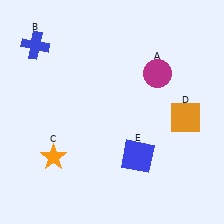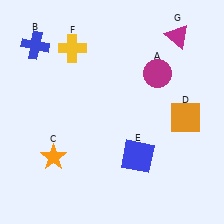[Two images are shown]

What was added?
A yellow cross (F), a magenta triangle (G) were added in Image 2.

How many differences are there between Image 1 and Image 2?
There are 2 differences between the two images.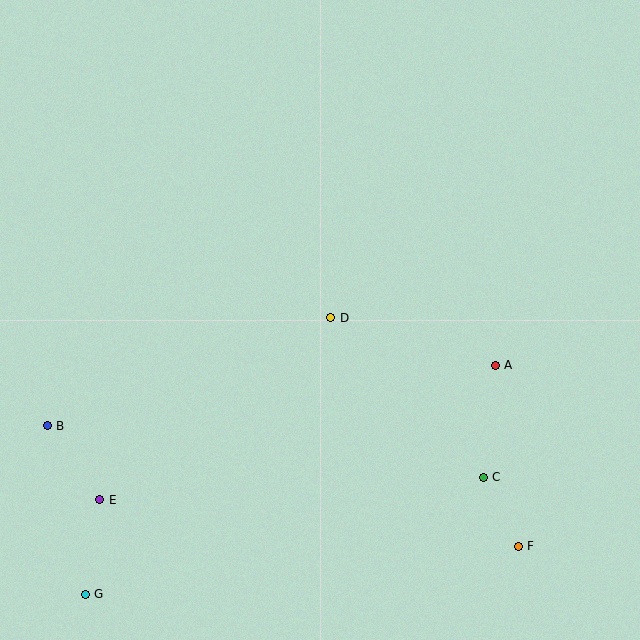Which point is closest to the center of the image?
Point D at (331, 318) is closest to the center.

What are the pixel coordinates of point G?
Point G is at (85, 594).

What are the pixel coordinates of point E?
Point E is at (100, 500).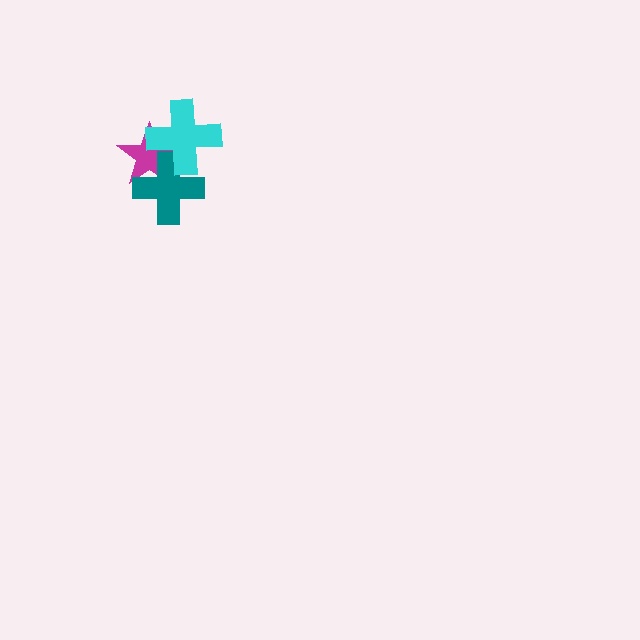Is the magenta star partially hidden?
Yes, it is partially covered by another shape.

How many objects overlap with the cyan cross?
2 objects overlap with the cyan cross.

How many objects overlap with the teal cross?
2 objects overlap with the teal cross.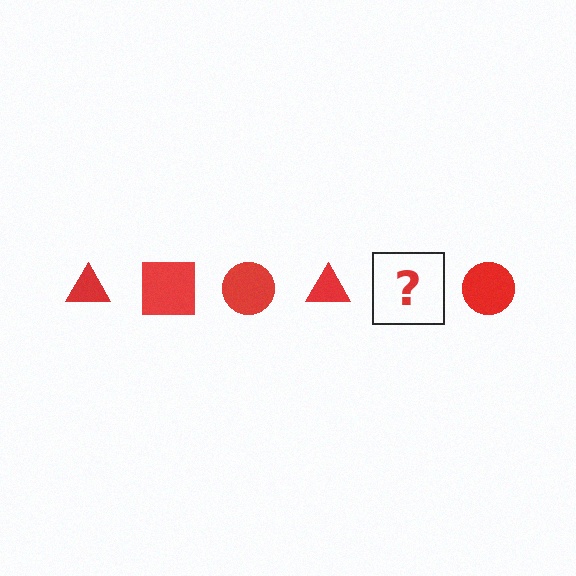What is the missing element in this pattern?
The missing element is a red square.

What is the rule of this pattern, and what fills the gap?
The rule is that the pattern cycles through triangle, square, circle shapes in red. The gap should be filled with a red square.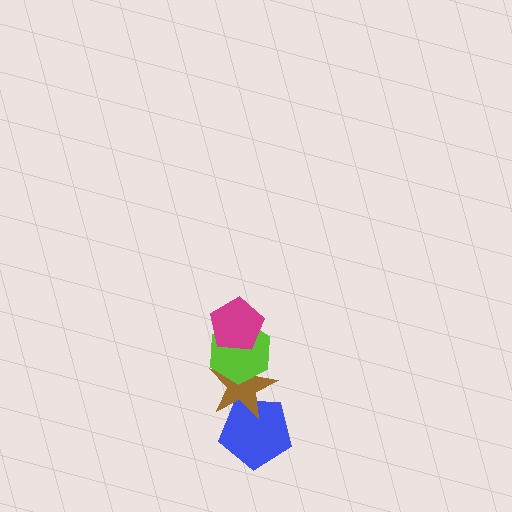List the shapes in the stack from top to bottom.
From top to bottom: the magenta pentagon, the lime hexagon, the brown star, the blue pentagon.